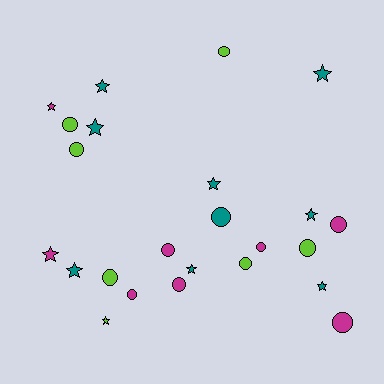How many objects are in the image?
There are 24 objects.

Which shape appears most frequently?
Circle, with 13 objects.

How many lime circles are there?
There are 6 lime circles.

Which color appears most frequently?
Teal, with 9 objects.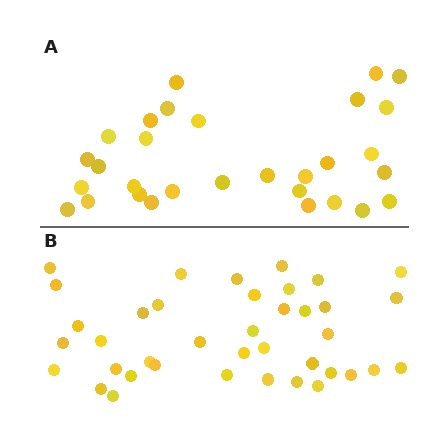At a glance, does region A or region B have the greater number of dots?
Region B (the bottom region) has more dots.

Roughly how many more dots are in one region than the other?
Region B has roughly 8 or so more dots than region A.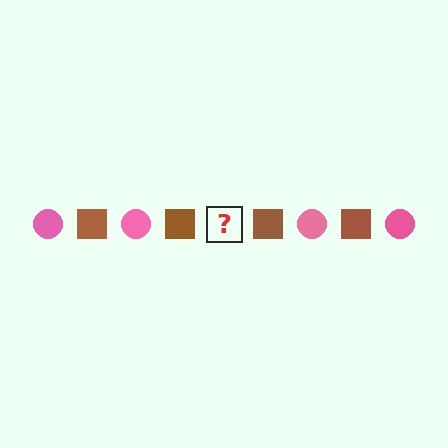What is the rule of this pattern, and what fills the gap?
The rule is that the pattern alternates between pink circle and brown square. The gap should be filled with a pink circle.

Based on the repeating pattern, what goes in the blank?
The blank should be a pink circle.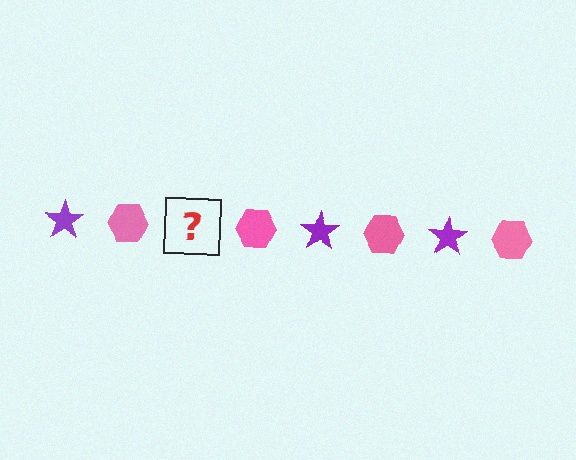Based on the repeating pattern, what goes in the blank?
The blank should be a purple star.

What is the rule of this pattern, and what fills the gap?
The rule is that the pattern alternates between purple star and pink hexagon. The gap should be filled with a purple star.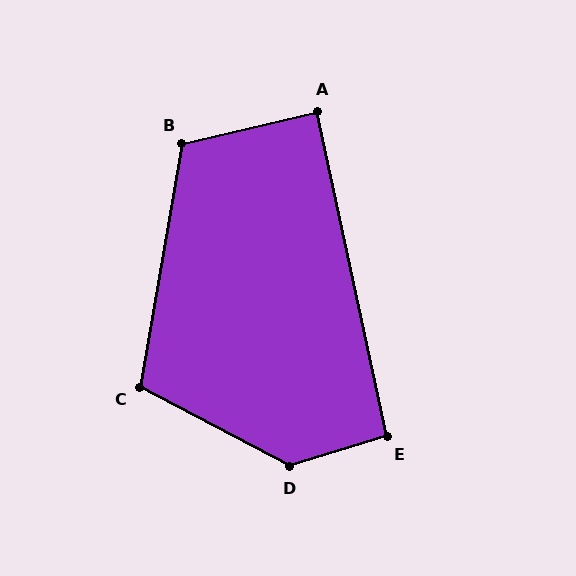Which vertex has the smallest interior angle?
A, at approximately 89 degrees.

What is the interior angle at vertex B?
Approximately 113 degrees (obtuse).